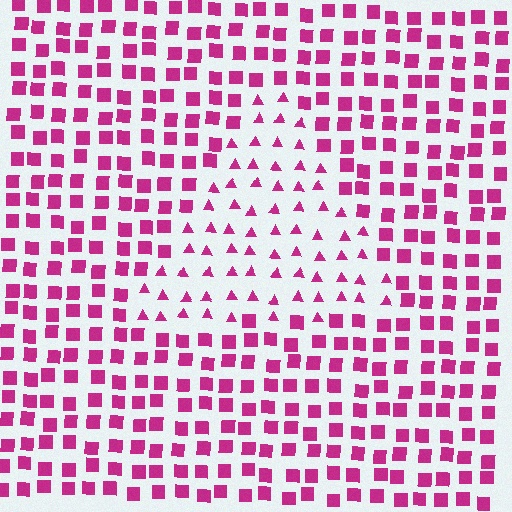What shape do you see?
I see a triangle.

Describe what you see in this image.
The image is filled with small magenta elements arranged in a uniform grid. A triangle-shaped region contains triangles, while the surrounding area contains squares. The boundary is defined purely by the change in element shape.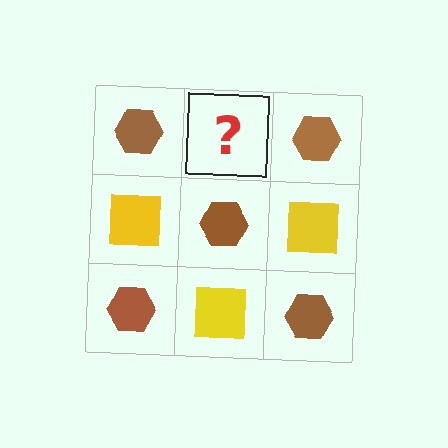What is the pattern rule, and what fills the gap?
The rule is that it alternates brown hexagon and yellow square in a checkerboard pattern. The gap should be filled with a yellow square.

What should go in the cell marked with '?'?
The missing cell should contain a yellow square.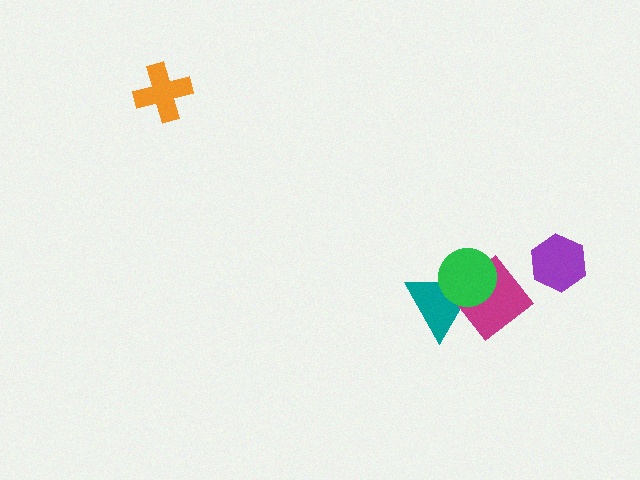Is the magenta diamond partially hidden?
Yes, it is partially covered by another shape.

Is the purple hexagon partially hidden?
No, no other shape covers it.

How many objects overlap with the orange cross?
0 objects overlap with the orange cross.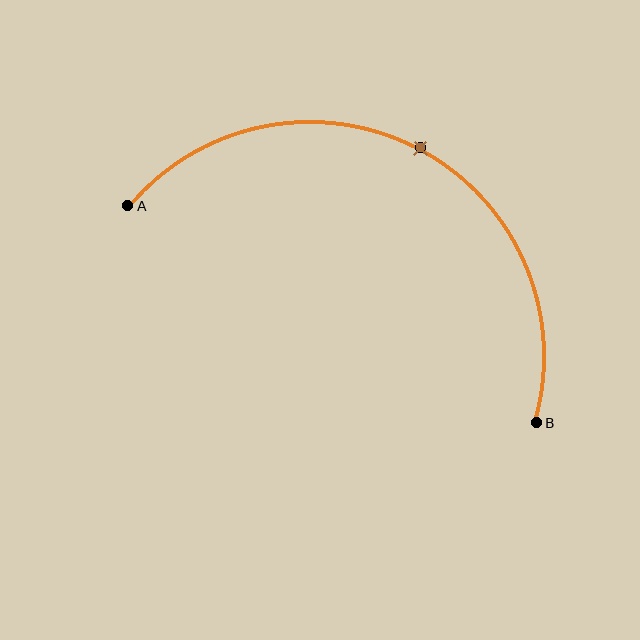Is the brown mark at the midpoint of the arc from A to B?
Yes. The brown mark lies on the arc at equal arc-length from both A and B — it is the arc midpoint.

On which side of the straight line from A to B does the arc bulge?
The arc bulges above the straight line connecting A and B.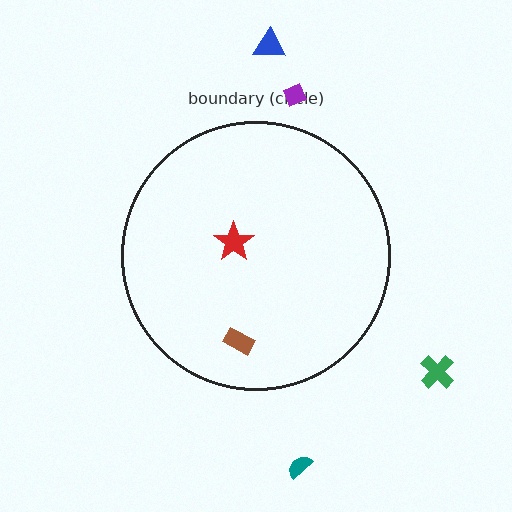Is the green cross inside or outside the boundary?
Outside.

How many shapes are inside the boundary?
2 inside, 4 outside.